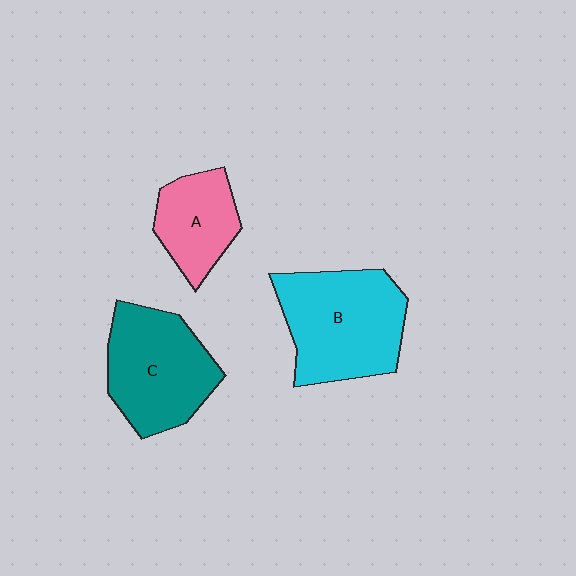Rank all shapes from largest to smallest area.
From largest to smallest: B (cyan), C (teal), A (pink).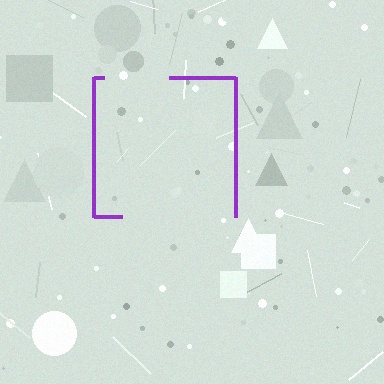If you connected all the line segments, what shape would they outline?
They would outline a square.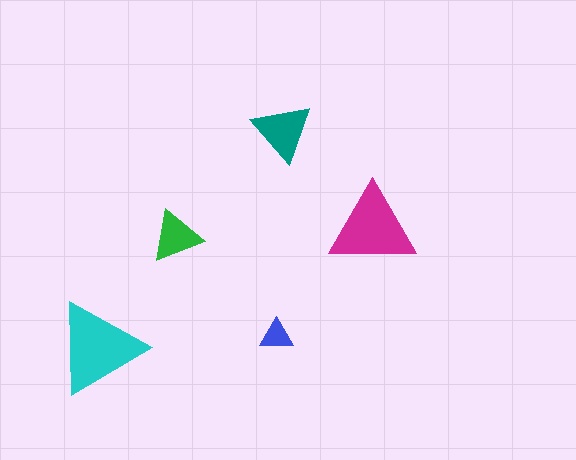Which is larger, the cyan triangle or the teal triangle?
The cyan one.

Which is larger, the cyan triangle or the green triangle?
The cyan one.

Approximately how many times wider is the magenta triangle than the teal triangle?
About 1.5 times wider.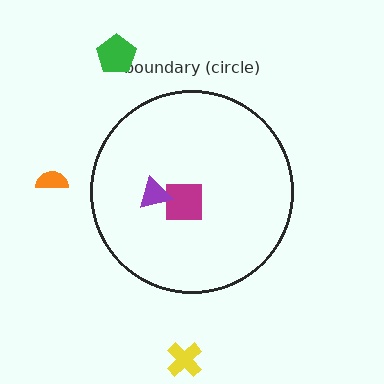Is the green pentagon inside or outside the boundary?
Outside.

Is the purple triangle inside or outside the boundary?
Inside.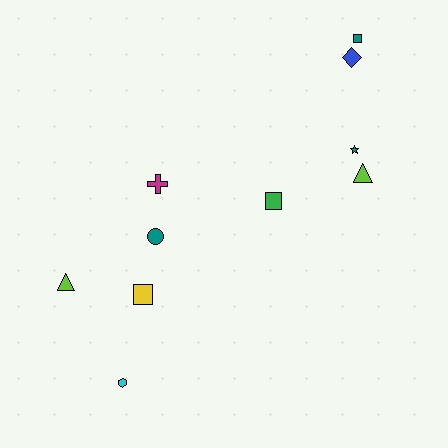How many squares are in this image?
There are 3 squares.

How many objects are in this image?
There are 10 objects.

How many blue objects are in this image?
There is 1 blue object.